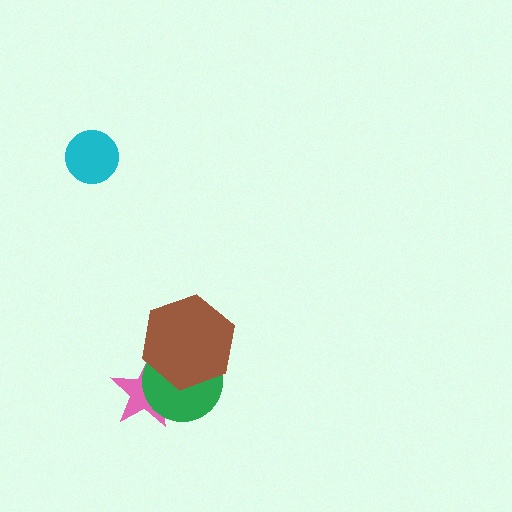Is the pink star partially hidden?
Yes, it is partially covered by another shape.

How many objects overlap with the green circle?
2 objects overlap with the green circle.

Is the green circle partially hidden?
Yes, it is partially covered by another shape.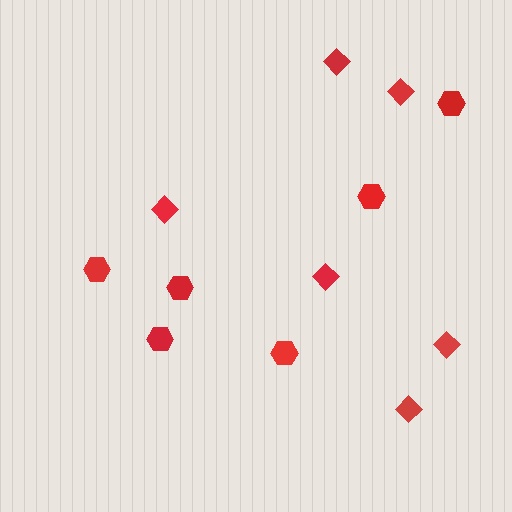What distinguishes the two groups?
There are 2 groups: one group of diamonds (6) and one group of hexagons (6).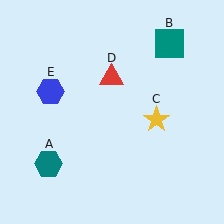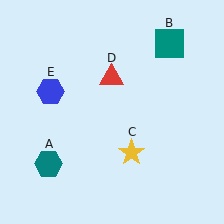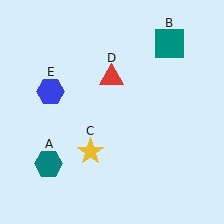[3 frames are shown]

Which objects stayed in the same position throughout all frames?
Teal hexagon (object A) and teal square (object B) and red triangle (object D) and blue hexagon (object E) remained stationary.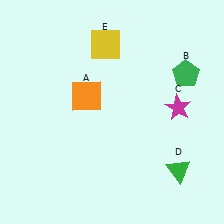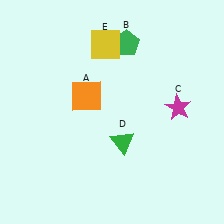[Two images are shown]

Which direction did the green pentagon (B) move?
The green pentagon (B) moved left.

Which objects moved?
The objects that moved are: the green pentagon (B), the green triangle (D).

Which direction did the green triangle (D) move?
The green triangle (D) moved left.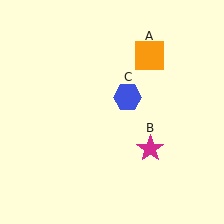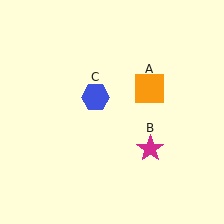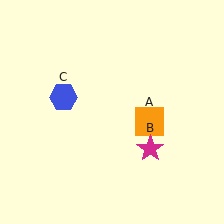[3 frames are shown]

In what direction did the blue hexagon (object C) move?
The blue hexagon (object C) moved left.